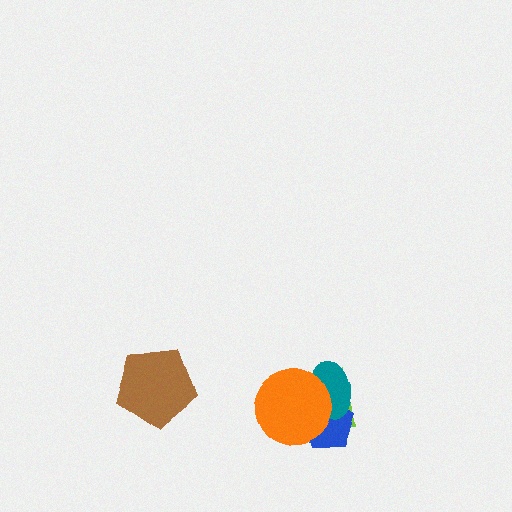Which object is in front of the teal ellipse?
The orange circle is in front of the teal ellipse.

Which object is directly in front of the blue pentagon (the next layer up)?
The teal ellipse is directly in front of the blue pentagon.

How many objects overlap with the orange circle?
3 objects overlap with the orange circle.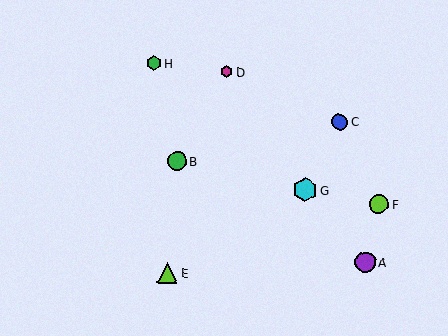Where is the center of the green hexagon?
The center of the green hexagon is at (154, 63).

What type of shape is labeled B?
Shape B is a green circle.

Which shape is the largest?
The cyan hexagon (labeled G) is the largest.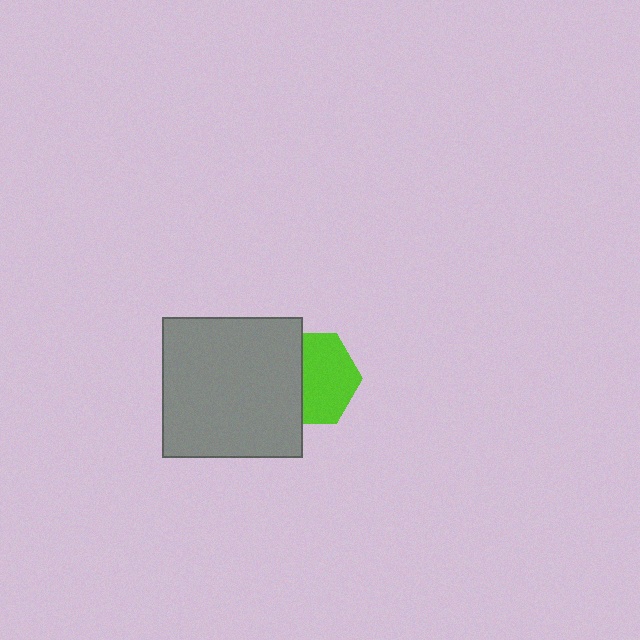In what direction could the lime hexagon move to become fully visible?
The lime hexagon could move right. That would shift it out from behind the gray square entirely.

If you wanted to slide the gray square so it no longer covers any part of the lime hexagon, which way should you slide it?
Slide it left — that is the most direct way to separate the two shapes.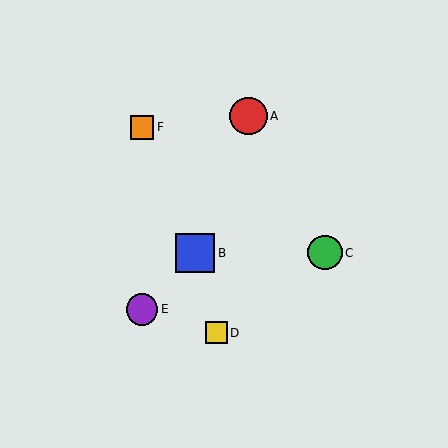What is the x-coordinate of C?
Object C is at x≈325.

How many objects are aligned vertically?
2 objects (E, F) are aligned vertically.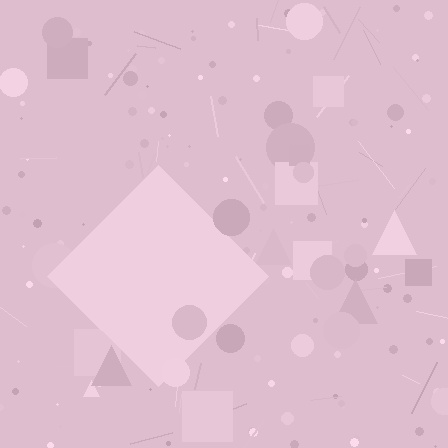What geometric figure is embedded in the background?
A diamond is embedded in the background.